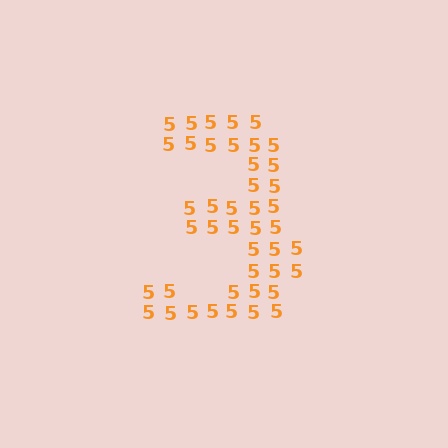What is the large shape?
The large shape is the digit 3.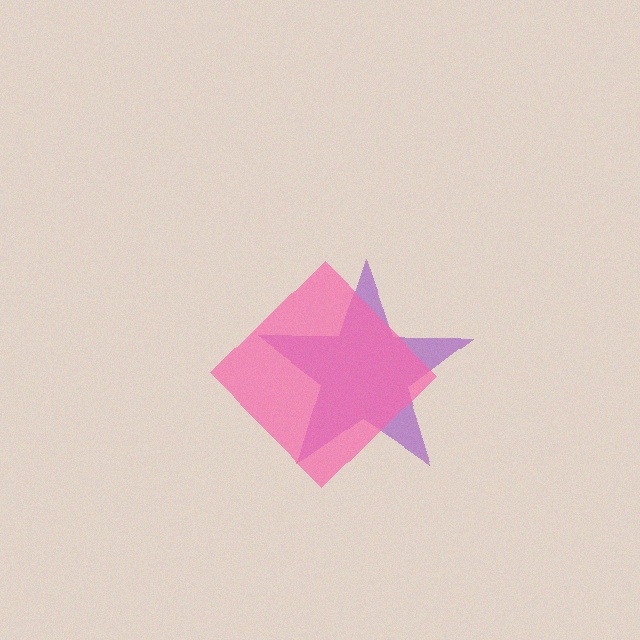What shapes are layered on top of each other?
The layered shapes are: a purple star, a pink diamond.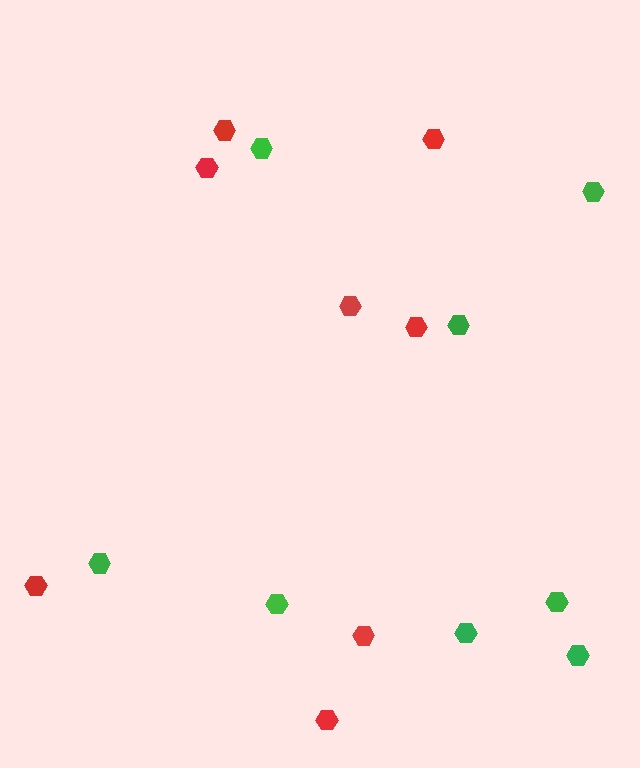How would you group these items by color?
There are 2 groups: one group of green hexagons (8) and one group of red hexagons (8).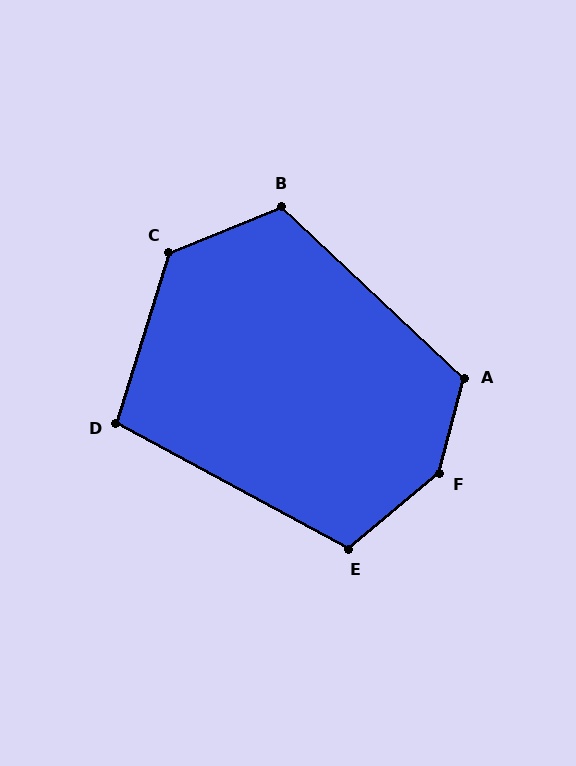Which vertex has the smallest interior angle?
D, at approximately 101 degrees.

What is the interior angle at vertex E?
Approximately 112 degrees (obtuse).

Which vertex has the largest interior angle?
F, at approximately 144 degrees.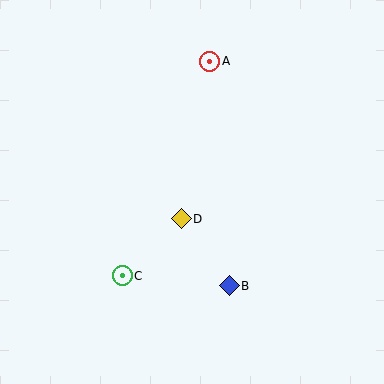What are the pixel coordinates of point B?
Point B is at (229, 286).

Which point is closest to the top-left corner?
Point A is closest to the top-left corner.